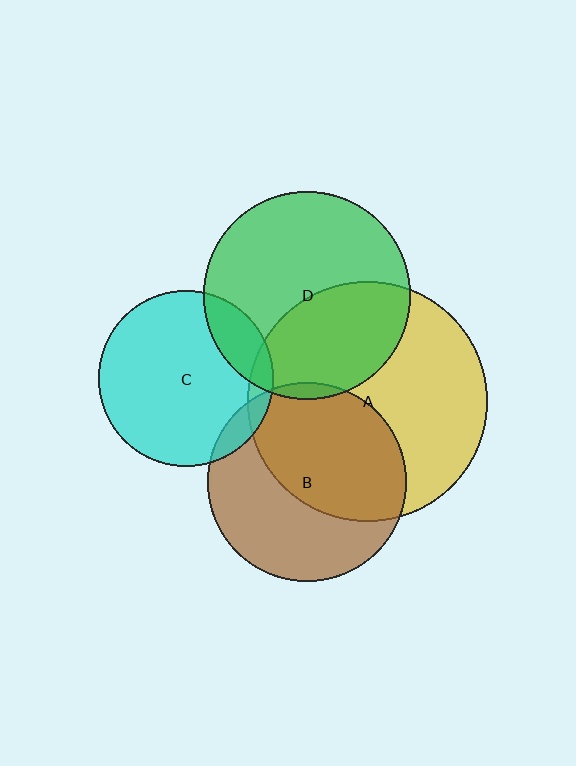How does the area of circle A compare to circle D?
Approximately 1.3 times.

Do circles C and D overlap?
Yes.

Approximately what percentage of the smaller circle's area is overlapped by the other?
Approximately 15%.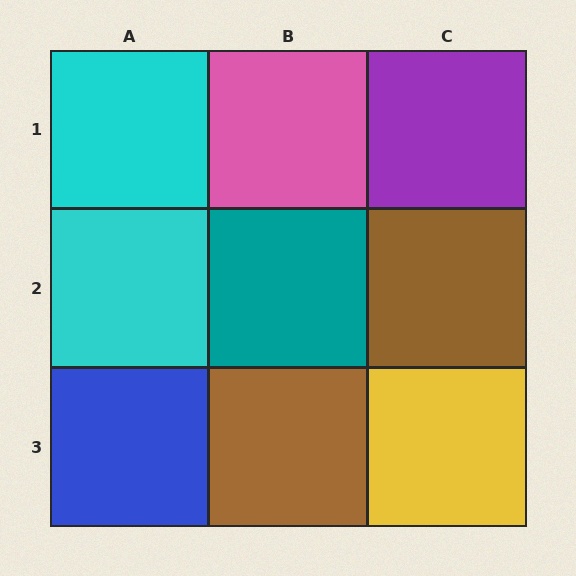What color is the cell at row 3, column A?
Blue.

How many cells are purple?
1 cell is purple.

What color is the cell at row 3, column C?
Yellow.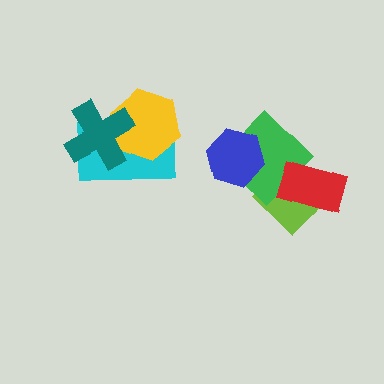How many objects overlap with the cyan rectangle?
2 objects overlap with the cyan rectangle.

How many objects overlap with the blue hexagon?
1 object overlaps with the blue hexagon.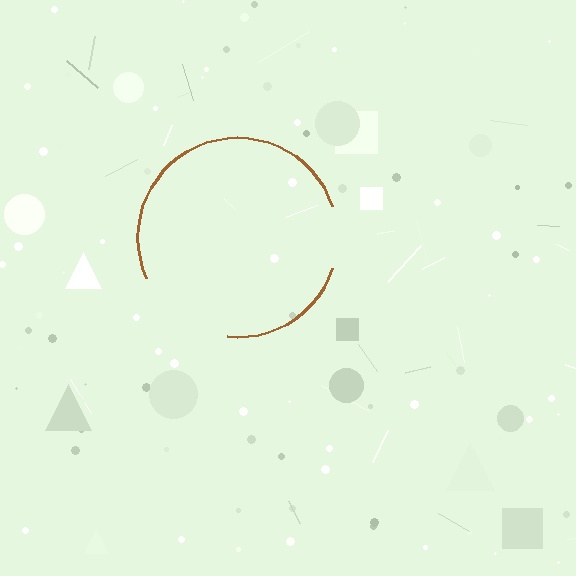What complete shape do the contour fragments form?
The contour fragments form a circle.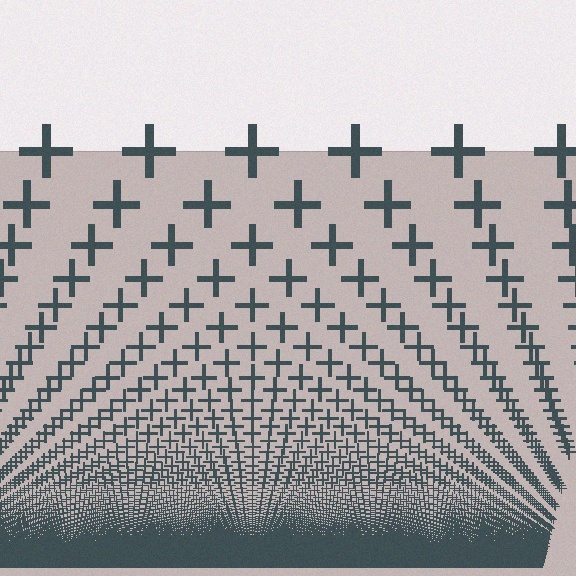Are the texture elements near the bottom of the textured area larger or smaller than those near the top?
Smaller. The gradient is inverted — elements near the bottom are smaller and denser.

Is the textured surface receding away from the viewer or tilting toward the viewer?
The surface appears to tilt toward the viewer. Texture elements get larger and sparser toward the top.